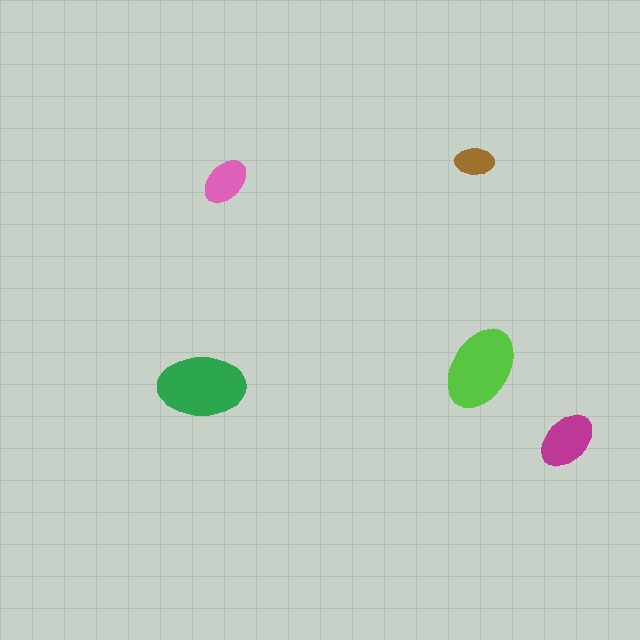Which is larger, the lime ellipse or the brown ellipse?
The lime one.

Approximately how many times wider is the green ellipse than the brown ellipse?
About 2 times wider.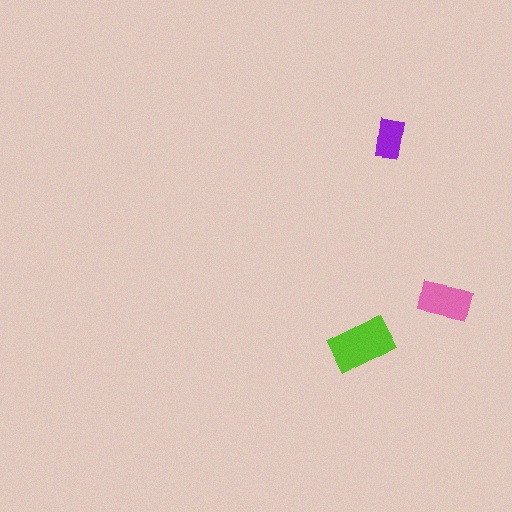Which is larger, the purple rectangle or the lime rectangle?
The lime one.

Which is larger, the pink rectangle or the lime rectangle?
The lime one.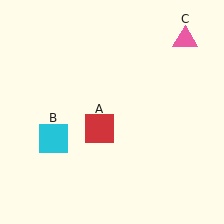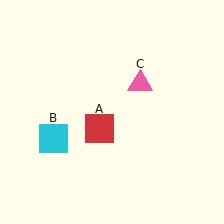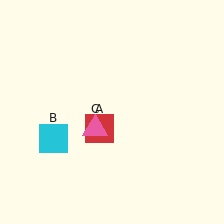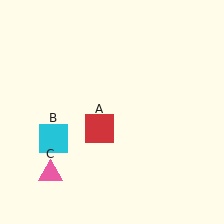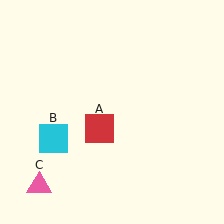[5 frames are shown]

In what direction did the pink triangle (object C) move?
The pink triangle (object C) moved down and to the left.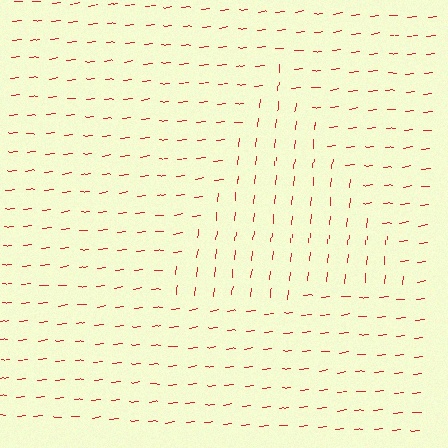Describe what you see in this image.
The image is filled with small red line segments. A triangle region in the image has lines oriented differently from the surrounding lines, creating a visible texture boundary.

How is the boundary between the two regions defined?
The boundary is defined purely by a change in line orientation (approximately 77 degrees difference). All lines are the same color and thickness.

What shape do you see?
I see a triangle.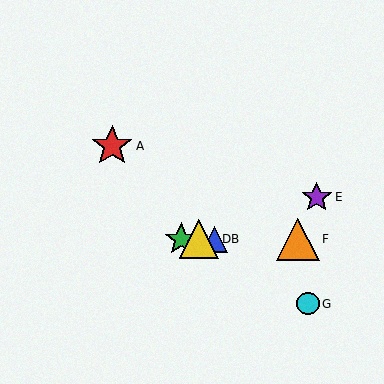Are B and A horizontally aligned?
No, B is at y≈239 and A is at y≈146.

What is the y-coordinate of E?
Object E is at y≈197.